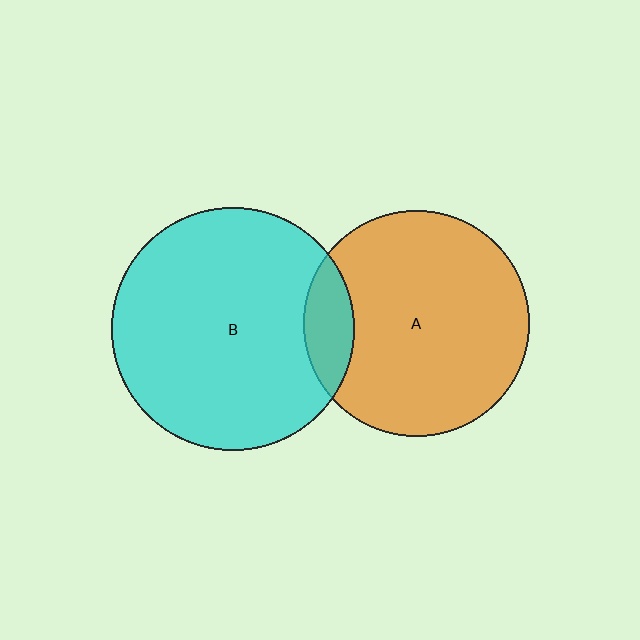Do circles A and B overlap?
Yes.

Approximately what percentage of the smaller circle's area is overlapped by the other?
Approximately 15%.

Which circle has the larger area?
Circle B (cyan).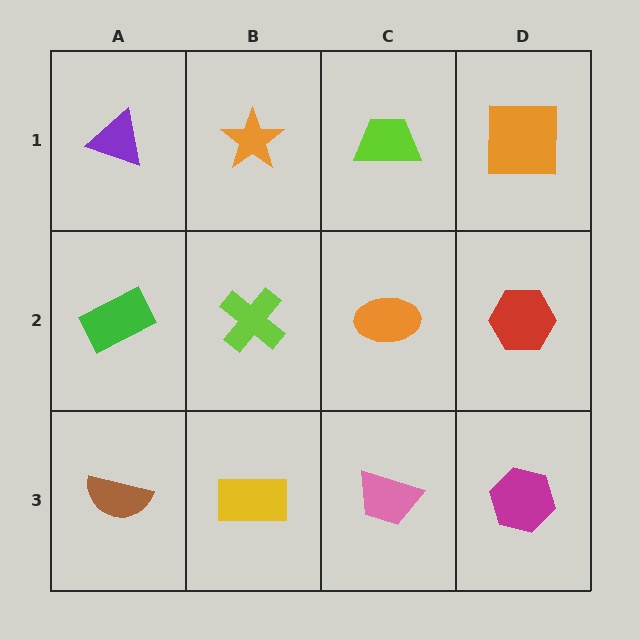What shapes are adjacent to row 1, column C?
An orange ellipse (row 2, column C), an orange star (row 1, column B), an orange square (row 1, column D).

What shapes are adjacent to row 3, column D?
A red hexagon (row 2, column D), a pink trapezoid (row 3, column C).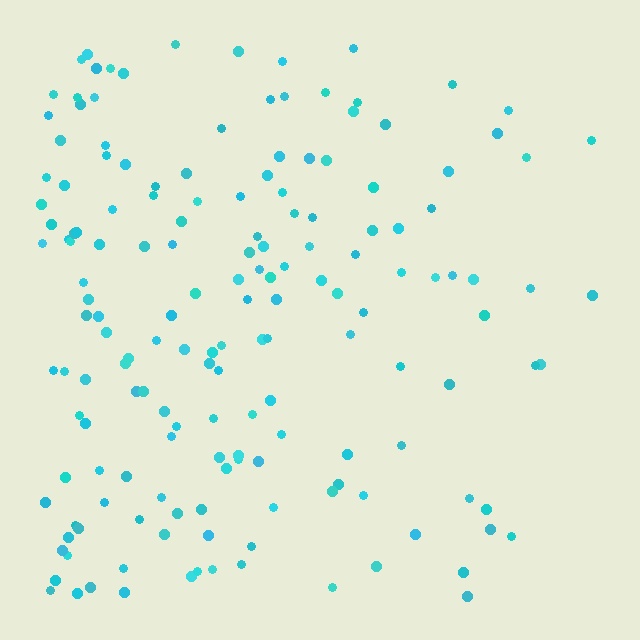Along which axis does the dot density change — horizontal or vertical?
Horizontal.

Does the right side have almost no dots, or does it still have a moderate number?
Still a moderate number, just noticeably fewer than the left.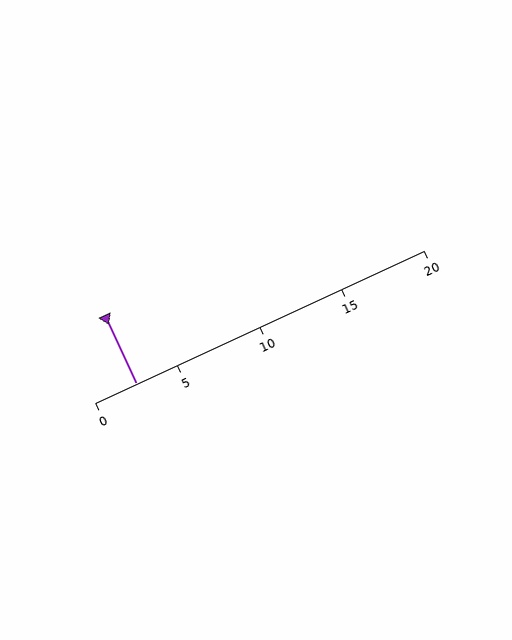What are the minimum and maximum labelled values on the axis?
The axis runs from 0 to 20.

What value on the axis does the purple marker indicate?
The marker indicates approximately 2.5.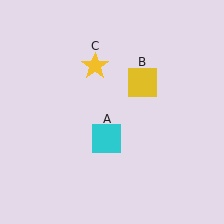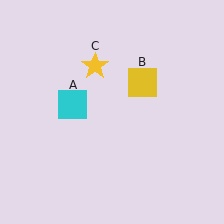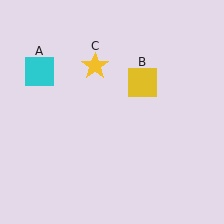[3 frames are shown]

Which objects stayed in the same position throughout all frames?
Yellow square (object B) and yellow star (object C) remained stationary.